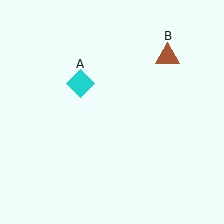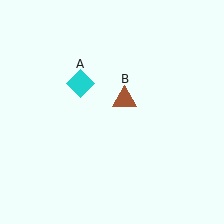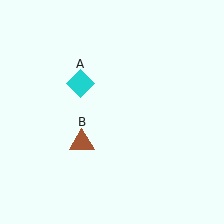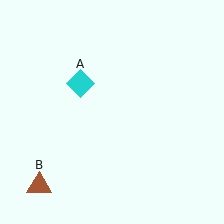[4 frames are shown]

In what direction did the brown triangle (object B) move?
The brown triangle (object B) moved down and to the left.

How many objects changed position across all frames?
1 object changed position: brown triangle (object B).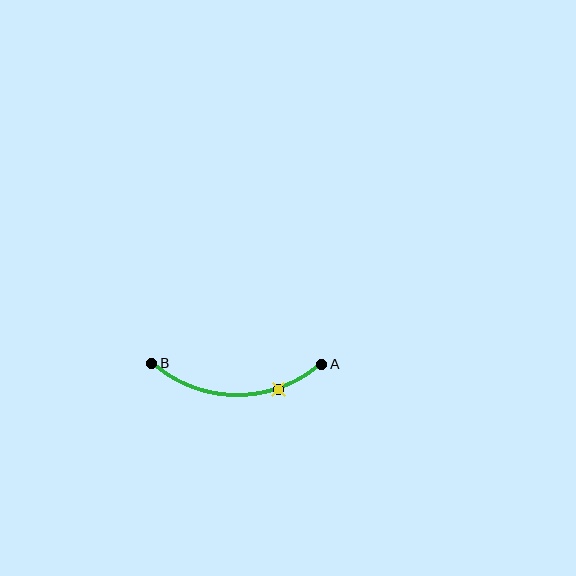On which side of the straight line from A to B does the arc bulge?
The arc bulges below the straight line connecting A and B.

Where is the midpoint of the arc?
The arc midpoint is the point on the curve farthest from the straight line joining A and B. It sits below that line.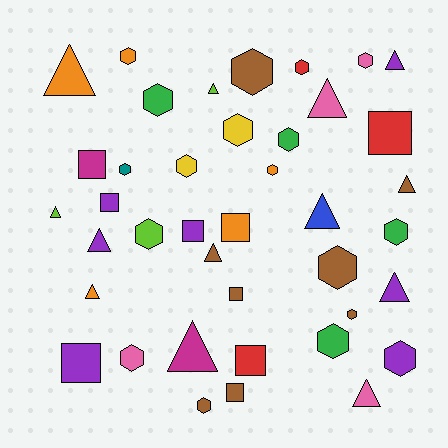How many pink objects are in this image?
There are 4 pink objects.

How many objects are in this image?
There are 40 objects.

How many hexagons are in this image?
There are 18 hexagons.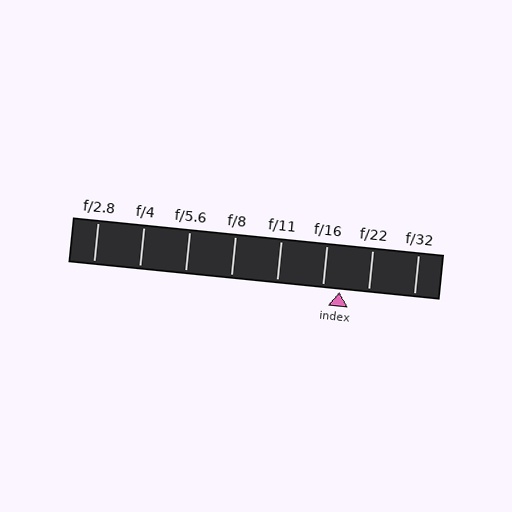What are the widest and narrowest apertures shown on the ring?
The widest aperture shown is f/2.8 and the narrowest is f/32.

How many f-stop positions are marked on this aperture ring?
There are 8 f-stop positions marked.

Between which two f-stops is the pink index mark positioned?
The index mark is between f/16 and f/22.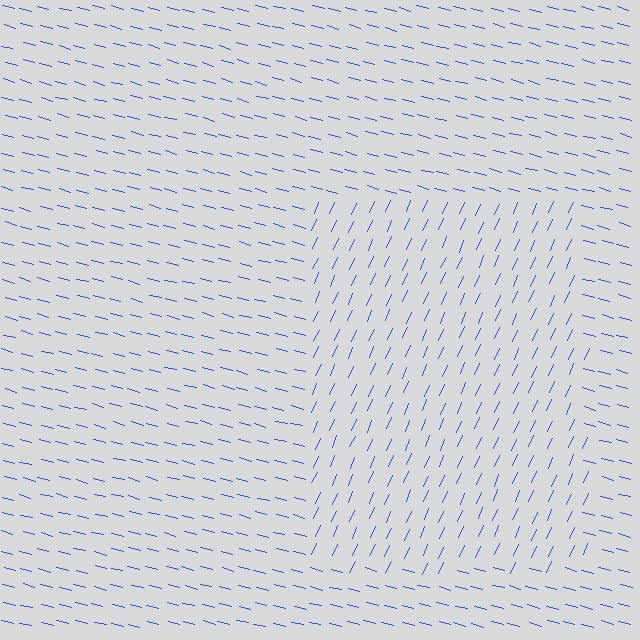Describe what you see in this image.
The image is filled with small blue line segments. A rectangle region in the image has lines oriented differently from the surrounding lines, creating a visible texture boundary.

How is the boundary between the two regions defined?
The boundary is defined purely by a change in line orientation (approximately 81 degrees difference). All lines are the same color and thickness.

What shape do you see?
I see a rectangle.